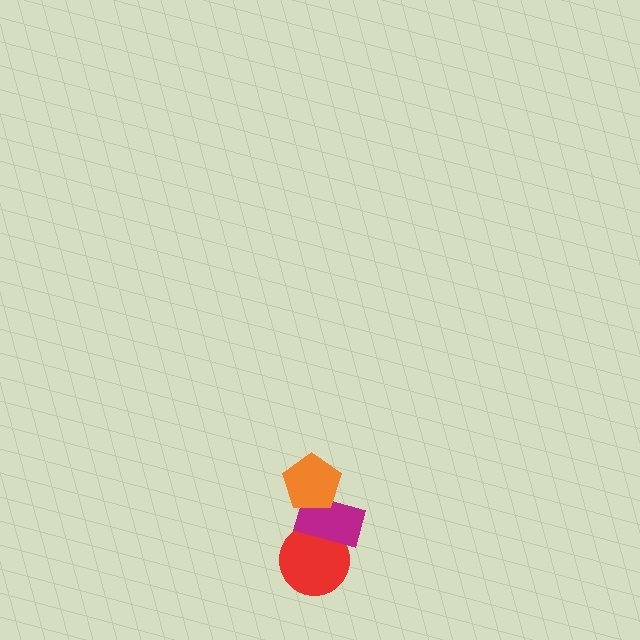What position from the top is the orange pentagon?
The orange pentagon is 1st from the top.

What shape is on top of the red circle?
The magenta rectangle is on top of the red circle.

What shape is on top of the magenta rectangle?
The orange pentagon is on top of the magenta rectangle.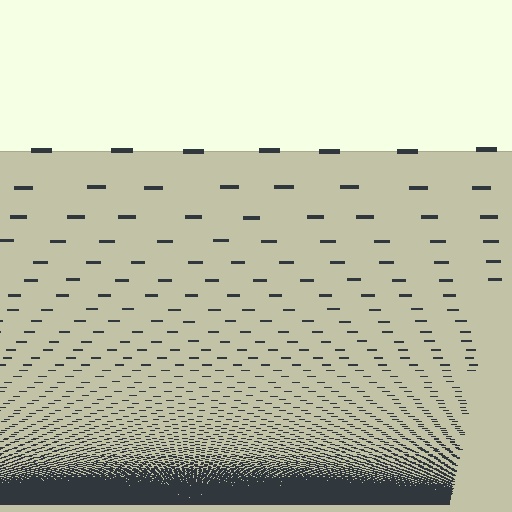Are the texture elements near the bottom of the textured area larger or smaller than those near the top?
Smaller. The gradient is inverted — elements near the bottom are smaller and denser.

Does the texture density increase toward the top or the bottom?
Density increases toward the bottom.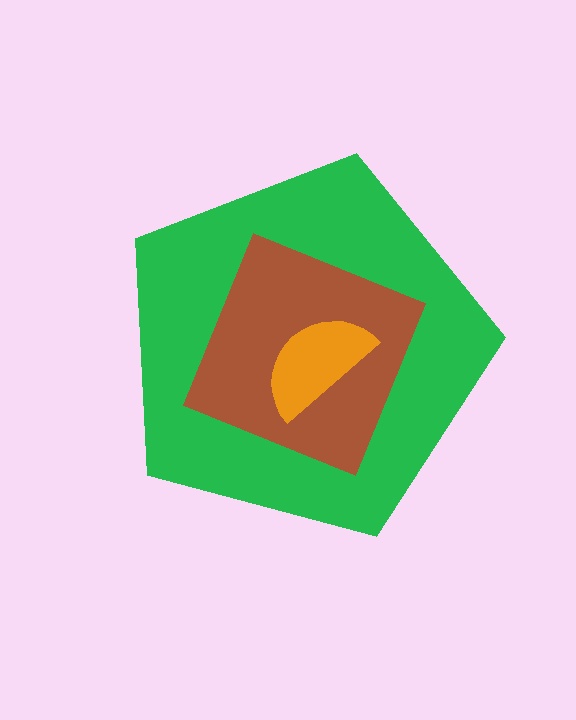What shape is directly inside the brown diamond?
The orange semicircle.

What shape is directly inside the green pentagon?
The brown diamond.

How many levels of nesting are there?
3.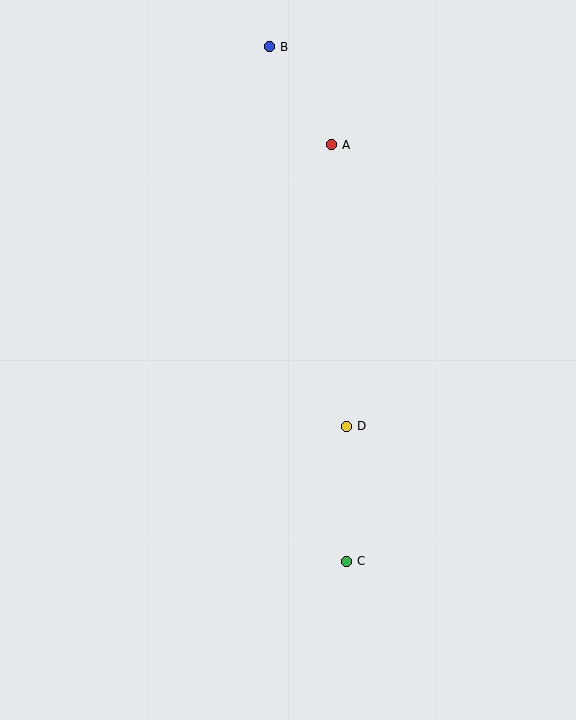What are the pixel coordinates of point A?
Point A is at (331, 145).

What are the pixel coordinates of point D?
Point D is at (347, 426).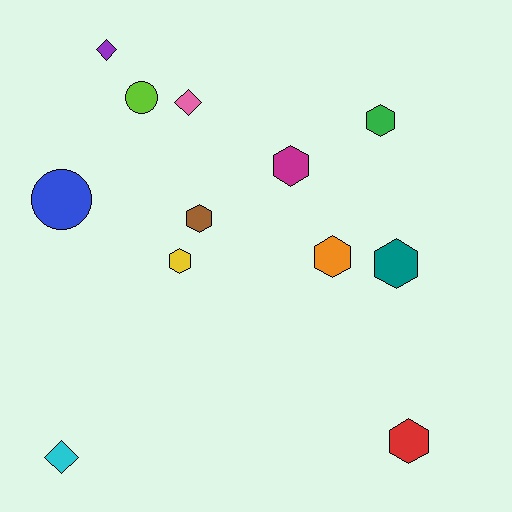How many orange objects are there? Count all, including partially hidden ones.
There is 1 orange object.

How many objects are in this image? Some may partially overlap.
There are 12 objects.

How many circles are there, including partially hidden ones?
There are 2 circles.